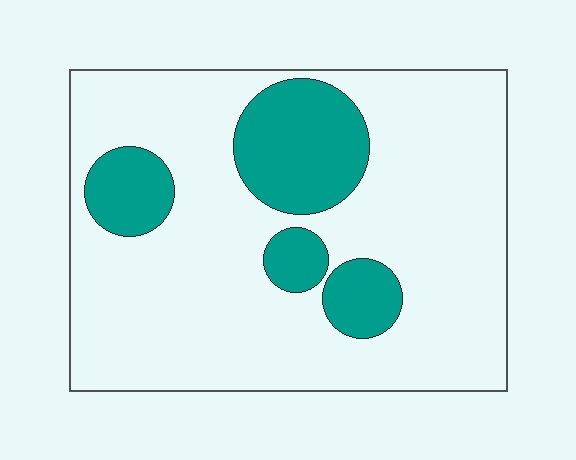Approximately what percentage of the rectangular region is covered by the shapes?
Approximately 20%.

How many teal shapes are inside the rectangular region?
4.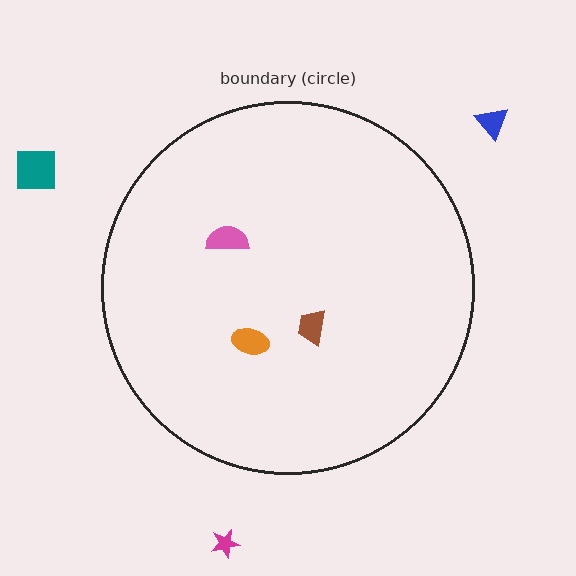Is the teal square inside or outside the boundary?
Outside.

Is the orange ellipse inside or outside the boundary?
Inside.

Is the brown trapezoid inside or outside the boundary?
Inside.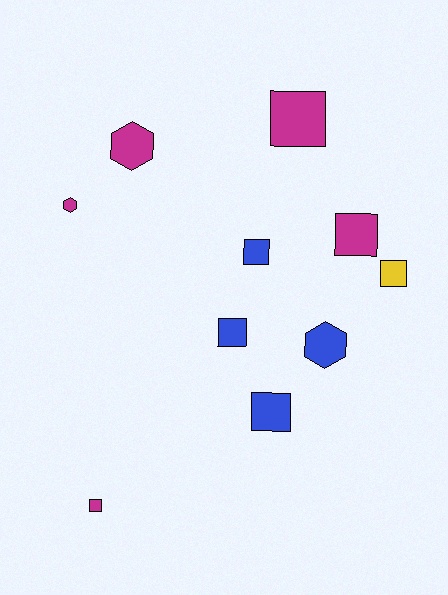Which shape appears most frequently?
Square, with 7 objects.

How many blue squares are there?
There are 3 blue squares.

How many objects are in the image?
There are 10 objects.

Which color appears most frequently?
Magenta, with 5 objects.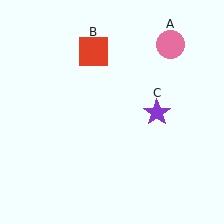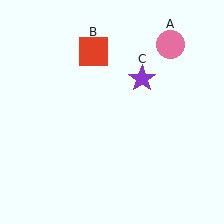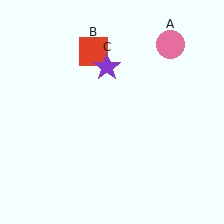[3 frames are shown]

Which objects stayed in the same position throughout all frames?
Pink circle (object A) and red square (object B) remained stationary.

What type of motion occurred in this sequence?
The purple star (object C) rotated counterclockwise around the center of the scene.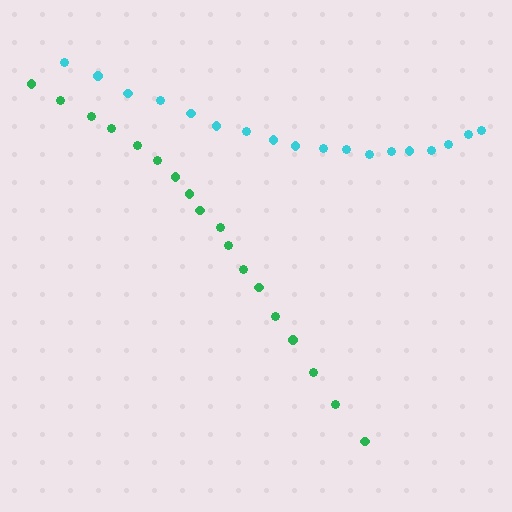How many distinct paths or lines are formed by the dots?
There are 2 distinct paths.